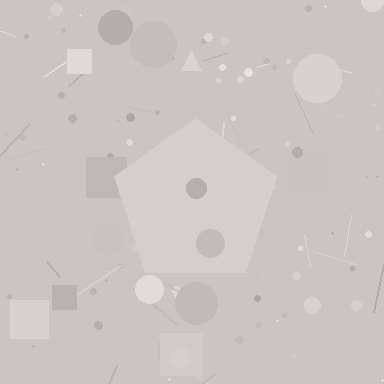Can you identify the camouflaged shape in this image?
The camouflaged shape is a pentagon.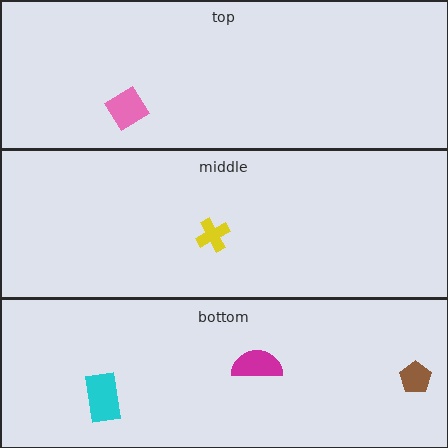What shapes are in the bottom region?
The magenta semicircle, the cyan rectangle, the brown pentagon.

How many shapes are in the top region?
1.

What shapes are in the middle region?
The yellow cross.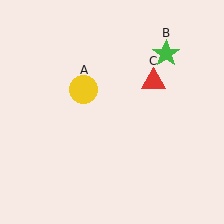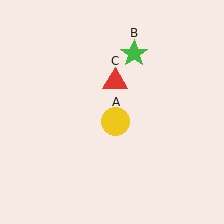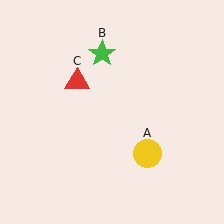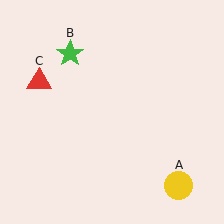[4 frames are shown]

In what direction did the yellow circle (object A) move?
The yellow circle (object A) moved down and to the right.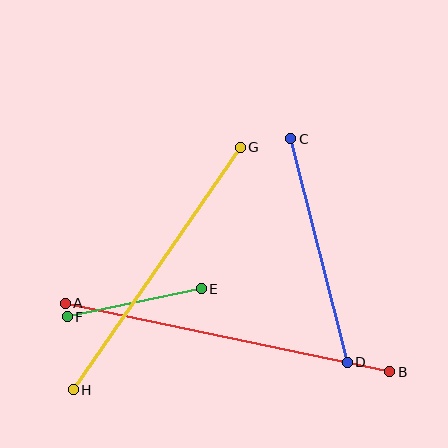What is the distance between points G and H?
The distance is approximately 294 pixels.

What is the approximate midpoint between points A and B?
The midpoint is at approximately (227, 337) pixels.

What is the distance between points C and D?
The distance is approximately 230 pixels.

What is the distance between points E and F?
The distance is approximately 137 pixels.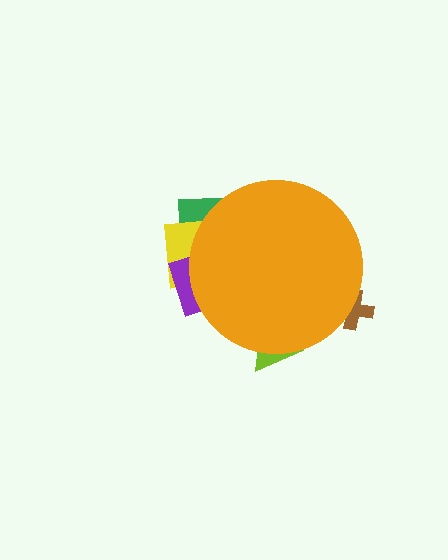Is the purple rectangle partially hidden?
Yes, the purple rectangle is partially hidden behind the orange circle.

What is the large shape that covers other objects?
An orange circle.